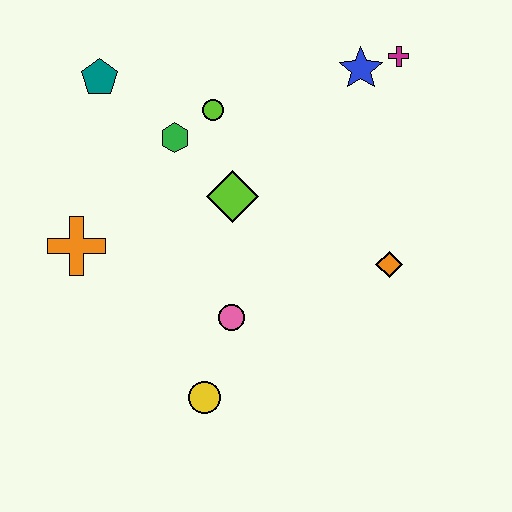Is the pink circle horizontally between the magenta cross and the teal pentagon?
Yes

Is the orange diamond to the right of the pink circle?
Yes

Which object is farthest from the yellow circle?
The magenta cross is farthest from the yellow circle.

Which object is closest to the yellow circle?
The pink circle is closest to the yellow circle.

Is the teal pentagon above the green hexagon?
Yes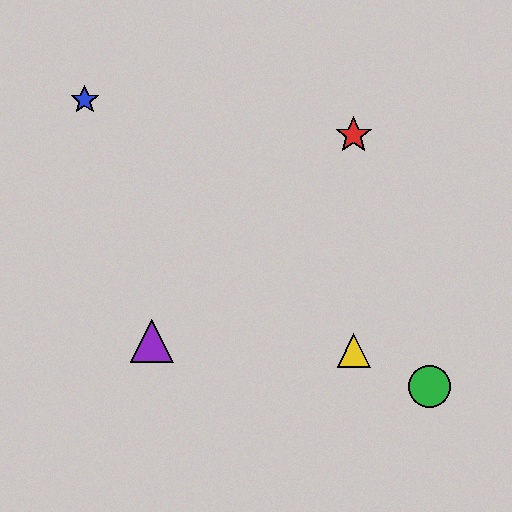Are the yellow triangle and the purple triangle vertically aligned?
No, the yellow triangle is at x≈354 and the purple triangle is at x≈152.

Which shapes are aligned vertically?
The red star, the yellow triangle are aligned vertically.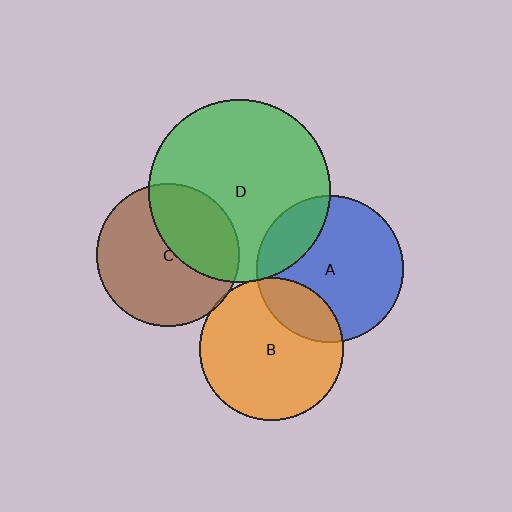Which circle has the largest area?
Circle D (green).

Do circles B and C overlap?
Yes.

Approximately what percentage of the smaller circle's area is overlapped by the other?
Approximately 5%.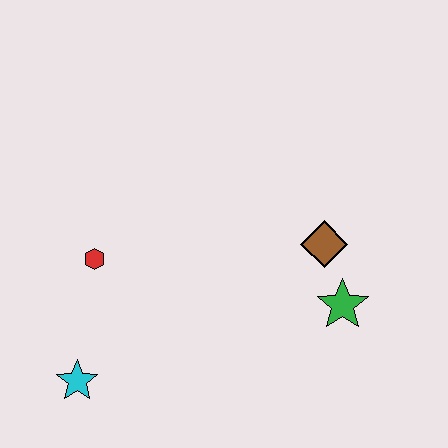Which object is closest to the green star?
The brown diamond is closest to the green star.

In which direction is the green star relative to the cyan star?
The green star is to the right of the cyan star.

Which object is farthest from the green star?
The cyan star is farthest from the green star.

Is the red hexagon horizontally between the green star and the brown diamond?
No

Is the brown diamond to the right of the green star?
No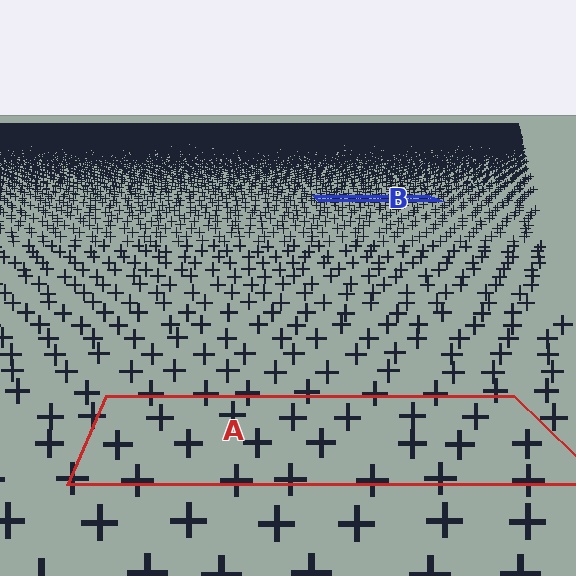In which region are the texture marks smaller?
The texture marks are smaller in region B, because it is farther away.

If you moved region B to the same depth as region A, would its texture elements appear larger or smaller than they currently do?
They would appear larger. At a closer depth, the same texture elements are projected at a bigger on-screen size.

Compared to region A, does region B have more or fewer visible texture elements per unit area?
Region B has more texture elements per unit area — they are packed more densely because it is farther away.